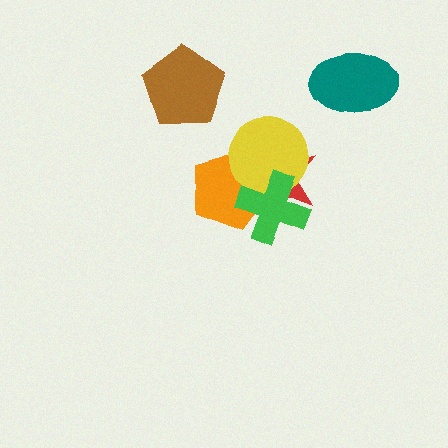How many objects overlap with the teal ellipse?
0 objects overlap with the teal ellipse.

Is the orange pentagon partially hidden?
Yes, it is partially covered by another shape.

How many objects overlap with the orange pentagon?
3 objects overlap with the orange pentagon.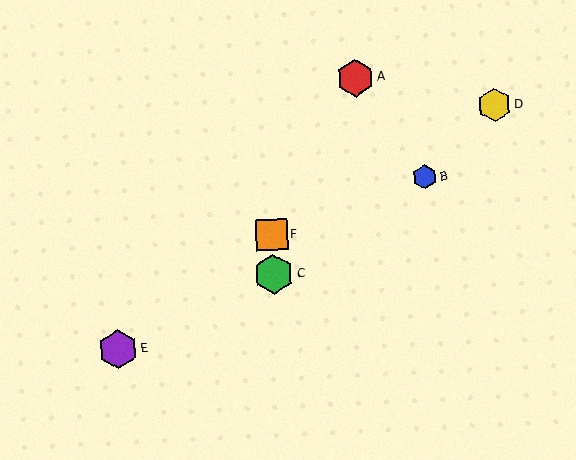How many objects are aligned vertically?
2 objects (C, F) are aligned vertically.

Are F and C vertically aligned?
Yes, both are at x≈272.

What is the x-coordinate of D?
Object D is at x≈494.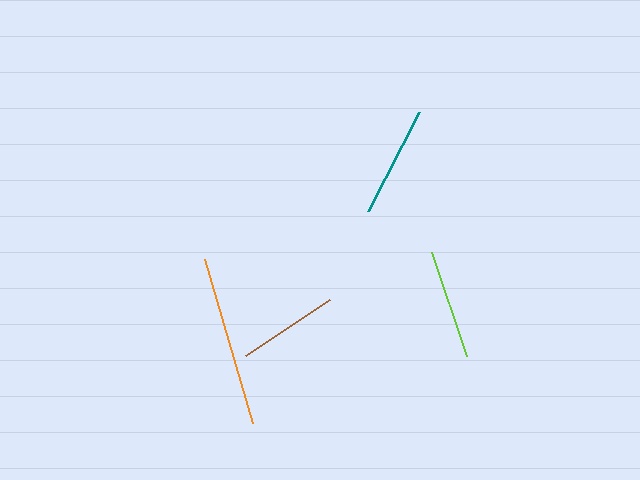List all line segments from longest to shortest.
From longest to shortest: orange, teal, lime, brown.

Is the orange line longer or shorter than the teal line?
The orange line is longer than the teal line.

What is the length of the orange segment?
The orange segment is approximately 171 pixels long.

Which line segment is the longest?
The orange line is the longest at approximately 171 pixels.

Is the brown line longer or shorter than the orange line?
The orange line is longer than the brown line.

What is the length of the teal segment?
The teal segment is approximately 111 pixels long.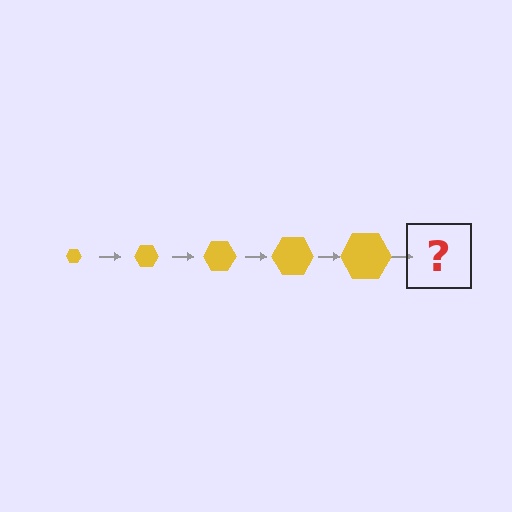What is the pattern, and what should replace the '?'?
The pattern is that the hexagon gets progressively larger each step. The '?' should be a yellow hexagon, larger than the previous one.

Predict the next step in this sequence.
The next step is a yellow hexagon, larger than the previous one.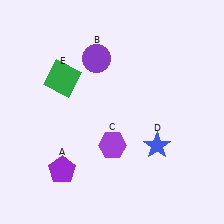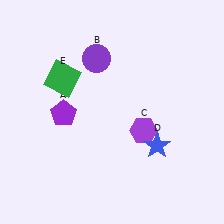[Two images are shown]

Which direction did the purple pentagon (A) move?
The purple pentagon (A) moved up.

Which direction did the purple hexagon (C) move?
The purple hexagon (C) moved right.